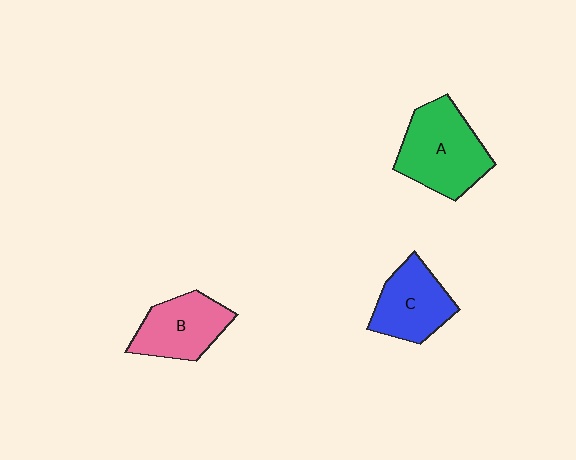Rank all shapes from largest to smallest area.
From largest to smallest: A (green), B (pink), C (blue).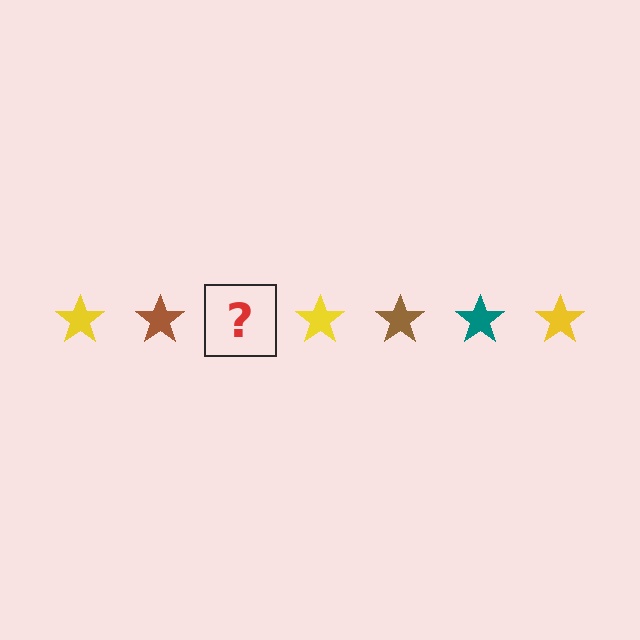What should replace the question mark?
The question mark should be replaced with a teal star.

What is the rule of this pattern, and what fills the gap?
The rule is that the pattern cycles through yellow, brown, teal stars. The gap should be filled with a teal star.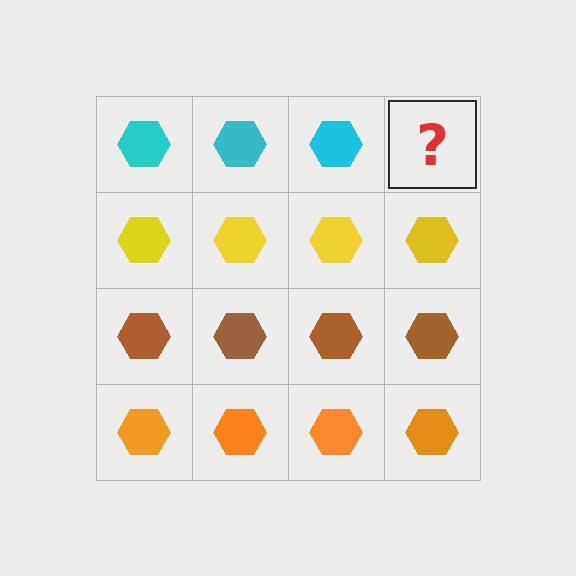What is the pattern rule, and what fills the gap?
The rule is that each row has a consistent color. The gap should be filled with a cyan hexagon.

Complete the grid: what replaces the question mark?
The question mark should be replaced with a cyan hexagon.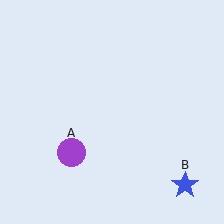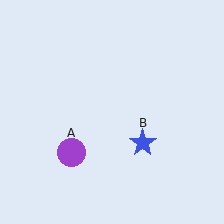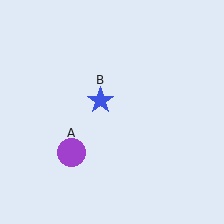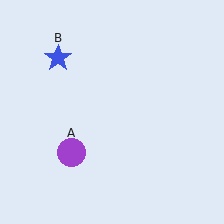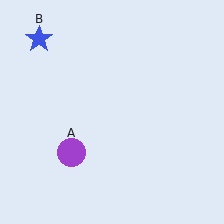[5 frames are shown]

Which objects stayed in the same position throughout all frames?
Purple circle (object A) remained stationary.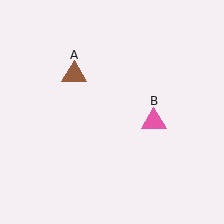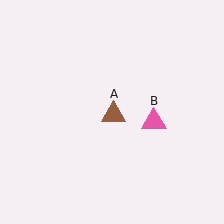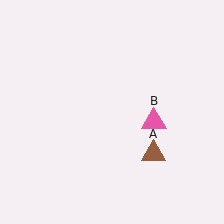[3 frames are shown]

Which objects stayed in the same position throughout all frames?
Pink triangle (object B) remained stationary.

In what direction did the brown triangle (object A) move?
The brown triangle (object A) moved down and to the right.